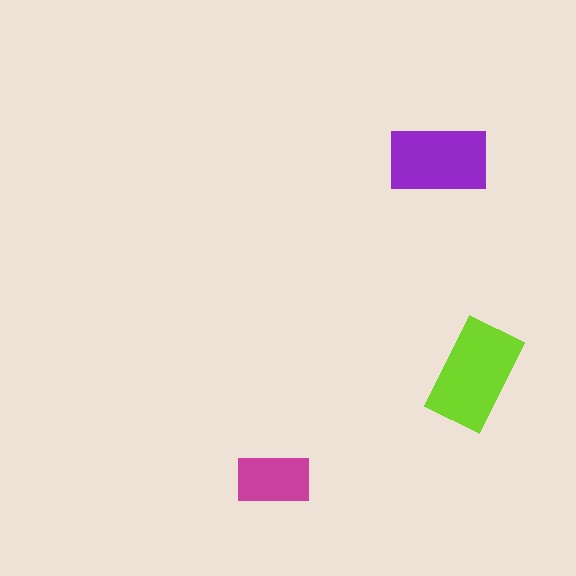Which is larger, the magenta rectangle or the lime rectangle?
The lime one.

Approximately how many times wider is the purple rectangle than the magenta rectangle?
About 1.5 times wider.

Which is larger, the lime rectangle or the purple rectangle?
The lime one.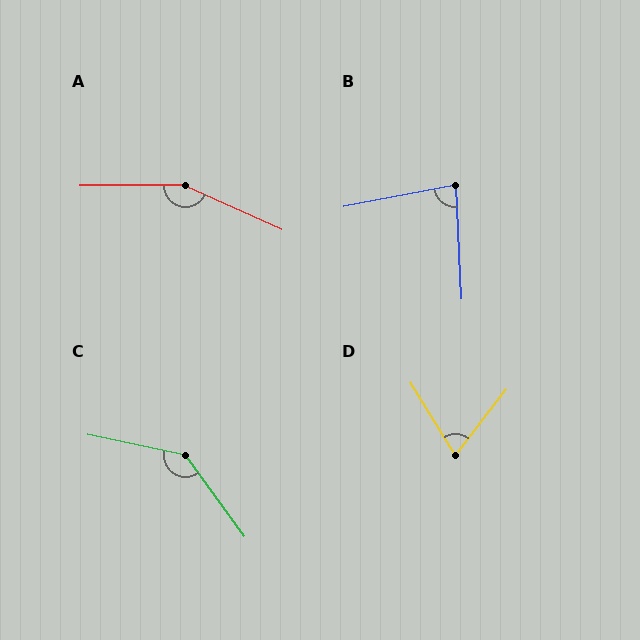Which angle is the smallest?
D, at approximately 69 degrees.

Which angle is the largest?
A, at approximately 155 degrees.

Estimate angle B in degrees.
Approximately 81 degrees.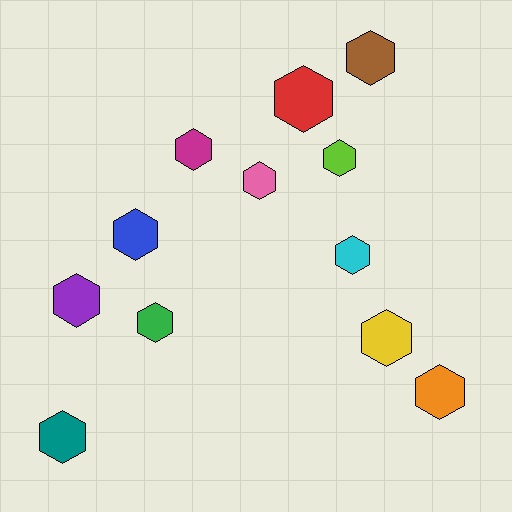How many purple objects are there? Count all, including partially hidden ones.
There is 1 purple object.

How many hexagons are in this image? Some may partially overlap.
There are 12 hexagons.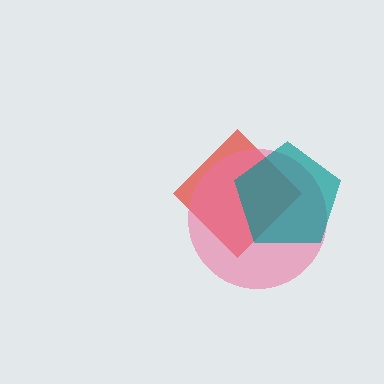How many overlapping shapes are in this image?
There are 3 overlapping shapes in the image.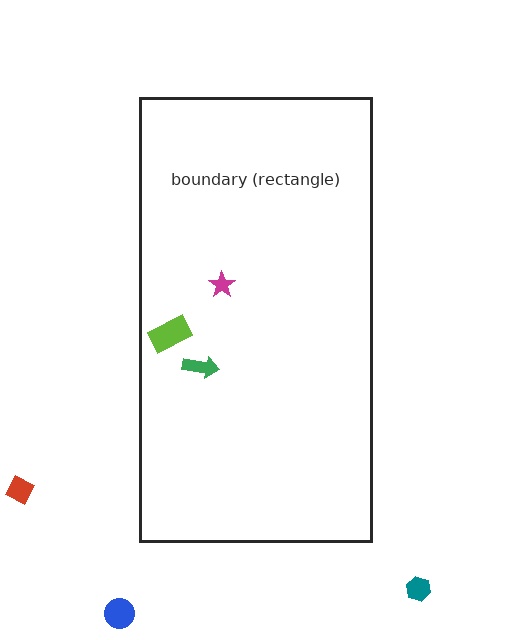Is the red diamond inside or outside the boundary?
Outside.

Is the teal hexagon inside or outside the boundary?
Outside.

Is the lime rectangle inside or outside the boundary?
Inside.